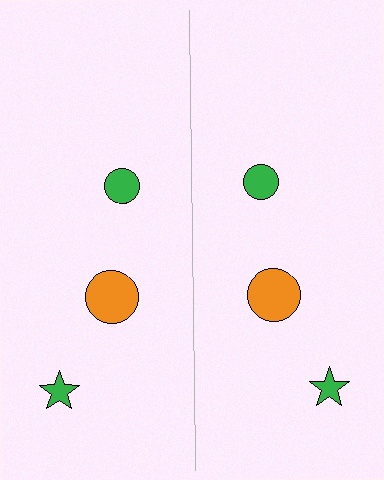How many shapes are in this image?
There are 6 shapes in this image.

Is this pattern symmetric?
Yes, this pattern has bilateral (reflection) symmetry.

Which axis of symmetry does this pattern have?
The pattern has a vertical axis of symmetry running through the center of the image.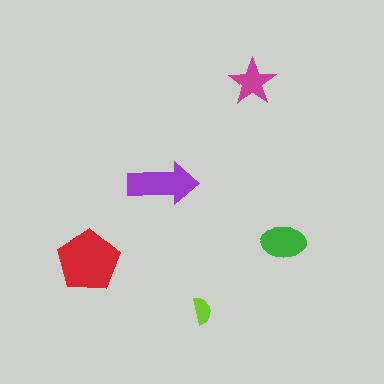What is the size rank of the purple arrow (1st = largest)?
2nd.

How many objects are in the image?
There are 5 objects in the image.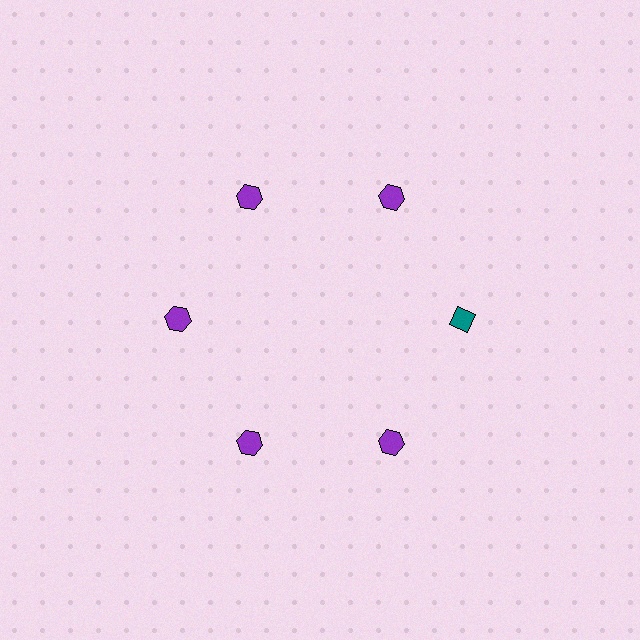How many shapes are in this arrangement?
There are 6 shapes arranged in a ring pattern.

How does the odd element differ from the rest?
It differs in both color (teal instead of purple) and shape (diamond instead of hexagon).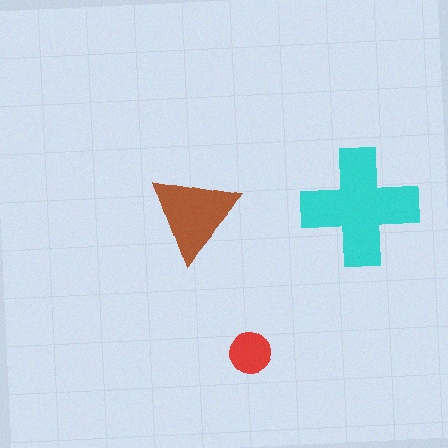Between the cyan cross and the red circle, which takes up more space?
The cyan cross.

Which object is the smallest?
The red circle.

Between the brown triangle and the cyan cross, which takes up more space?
The cyan cross.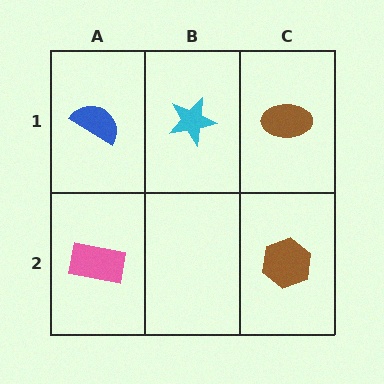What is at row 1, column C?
A brown ellipse.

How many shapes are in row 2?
2 shapes.